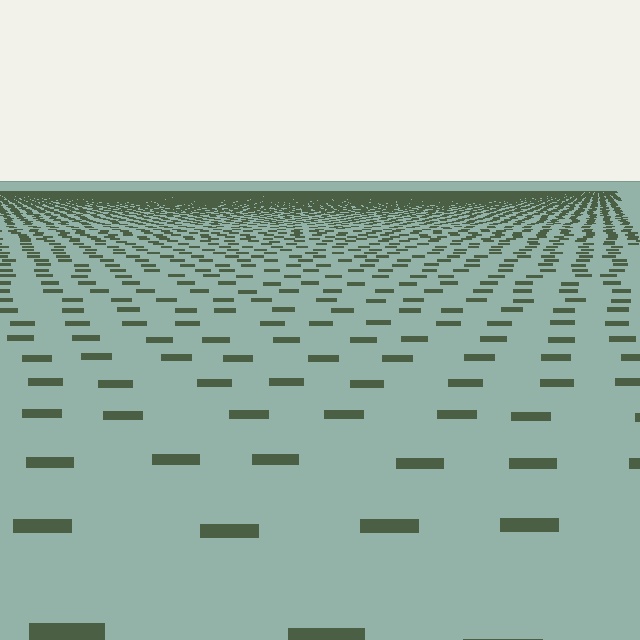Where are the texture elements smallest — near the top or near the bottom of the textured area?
Near the top.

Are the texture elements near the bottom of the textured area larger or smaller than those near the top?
Larger. Near the bottom, elements are closer to the viewer and appear at a bigger on-screen size.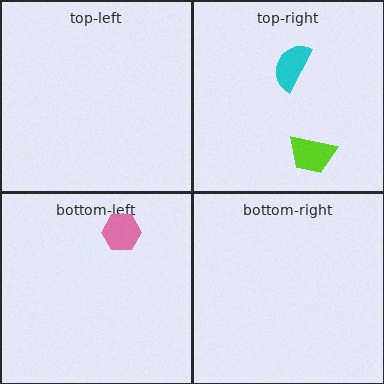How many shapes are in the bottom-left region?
1.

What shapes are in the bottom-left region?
The pink hexagon.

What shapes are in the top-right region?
The cyan semicircle, the lime trapezoid.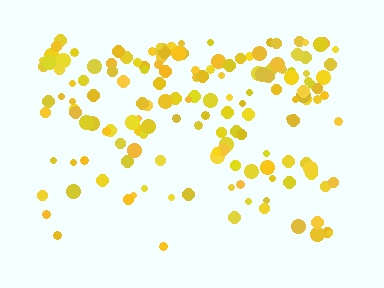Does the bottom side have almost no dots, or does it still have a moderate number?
Still a moderate number, just noticeably fewer than the top.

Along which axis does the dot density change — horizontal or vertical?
Vertical.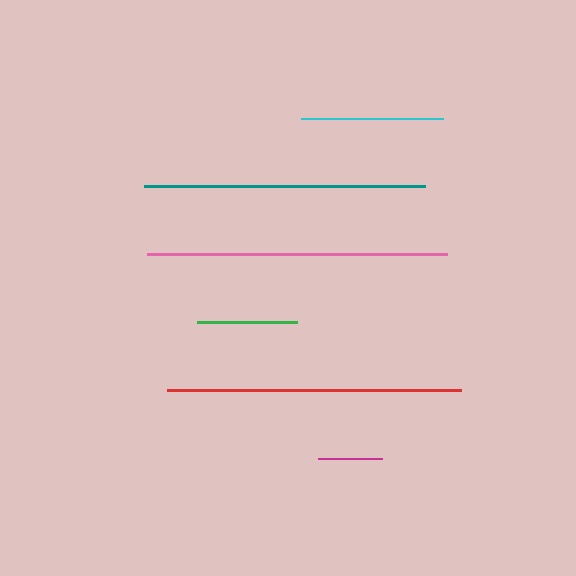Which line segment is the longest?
The pink line is the longest at approximately 300 pixels.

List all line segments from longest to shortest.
From longest to shortest: pink, red, teal, cyan, green, magenta.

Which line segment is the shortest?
The magenta line is the shortest at approximately 64 pixels.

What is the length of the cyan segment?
The cyan segment is approximately 143 pixels long.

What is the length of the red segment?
The red segment is approximately 294 pixels long.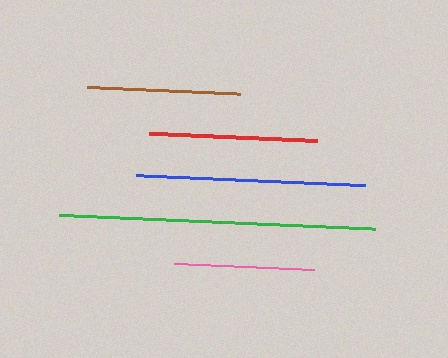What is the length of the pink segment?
The pink segment is approximately 140 pixels long.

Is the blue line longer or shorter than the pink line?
The blue line is longer than the pink line.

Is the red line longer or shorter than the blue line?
The blue line is longer than the red line.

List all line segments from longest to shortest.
From longest to shortest: green, blue, red, brown, pink.